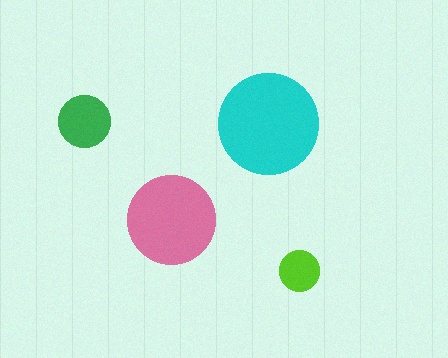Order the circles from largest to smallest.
the cyan one, the pink one, the green one, the lime one.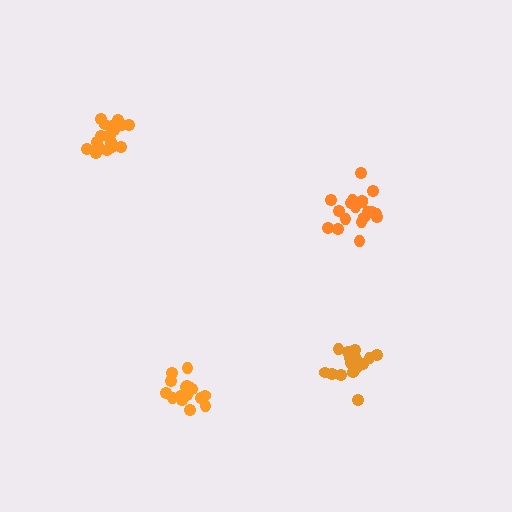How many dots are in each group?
Group 1: 19 dots, Group 2: 19 dots, Group 3: 20 dots, Group 4: 16 dots (74 total).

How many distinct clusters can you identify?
There are 4 distinct clusters.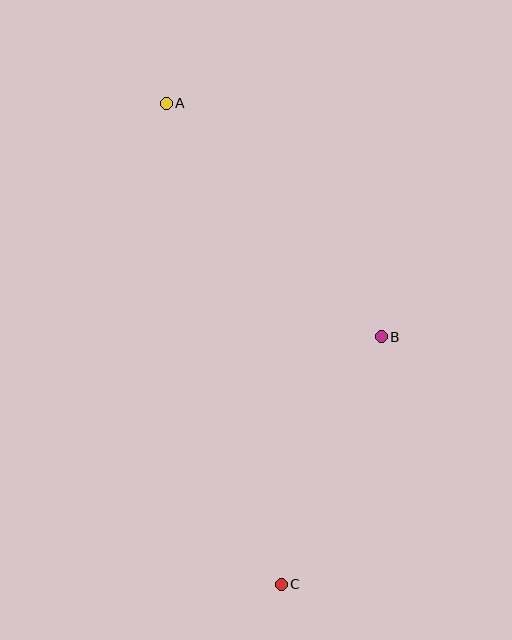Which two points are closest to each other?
Points B and C are closest to each other.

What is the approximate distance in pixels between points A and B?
The distance between A and B is approximately 318 pixels.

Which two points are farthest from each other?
Points A and C are farthest from each other.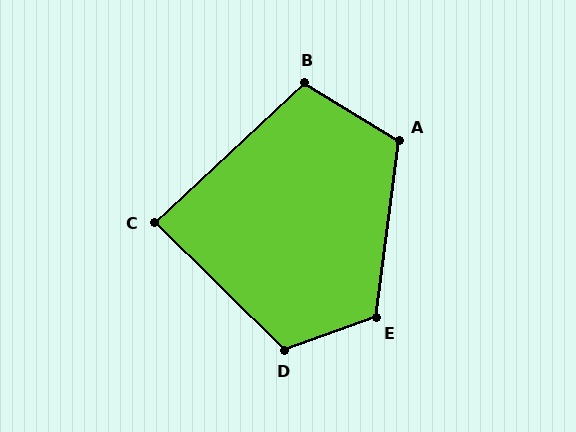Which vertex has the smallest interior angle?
C, at approximately 87 degrees.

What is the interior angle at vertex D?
Approximately 116 degrees (obtuse).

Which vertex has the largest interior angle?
E, at approximately 117 degrees.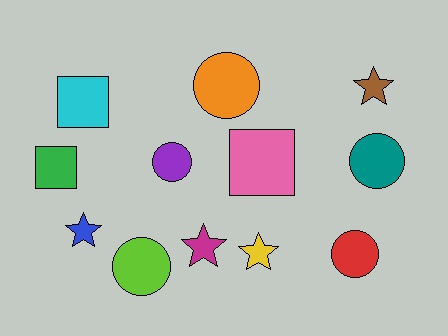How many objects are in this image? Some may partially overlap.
There are 12 objects.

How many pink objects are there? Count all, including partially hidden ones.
There is 1 pink object.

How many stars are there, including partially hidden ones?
There are 4 stars.